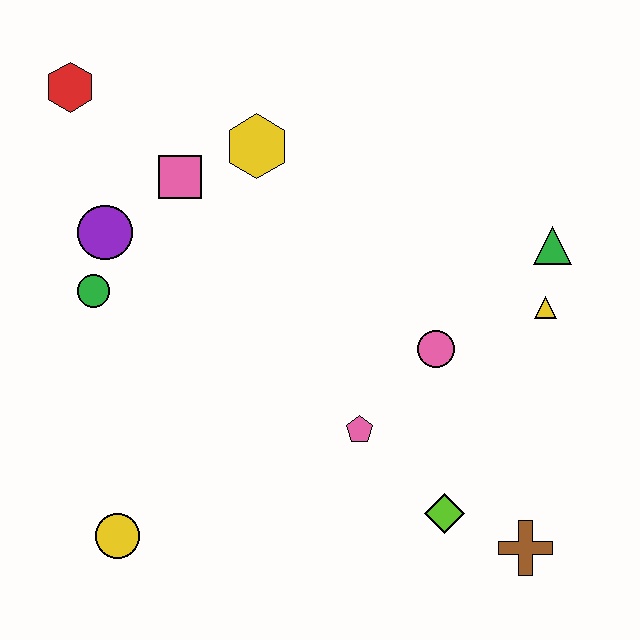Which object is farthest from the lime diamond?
The red hexagon is farthest from the lime diamond.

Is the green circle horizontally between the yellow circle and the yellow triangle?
No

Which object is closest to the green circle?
The purple circle is closest to the green circle.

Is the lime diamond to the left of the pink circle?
No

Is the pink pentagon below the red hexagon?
Yes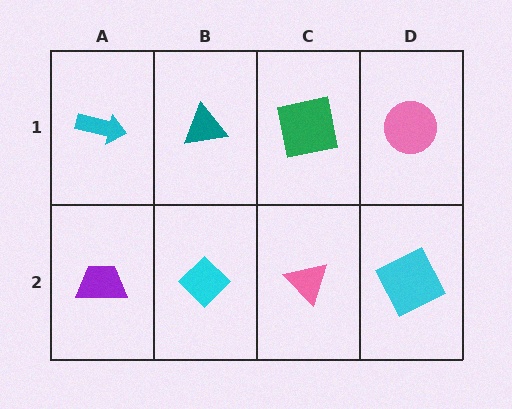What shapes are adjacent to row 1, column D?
A cyan square (row 2, column D), a green square (row 1, column C).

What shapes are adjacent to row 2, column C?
A green square (row 1, column C), a cyan diamond (row 2, column B), a cyan square (row 2, column D).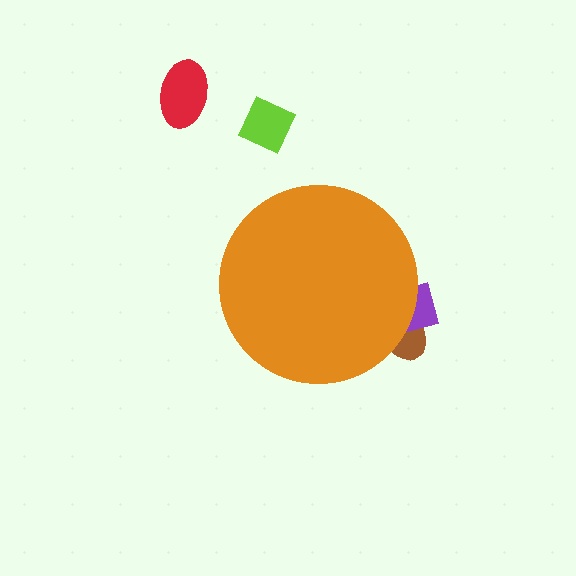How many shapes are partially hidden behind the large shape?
2 shapes are partially hidden.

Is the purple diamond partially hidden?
Yes, the purple diamond is partially hidden behind the orange circle.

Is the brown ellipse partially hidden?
Yes, the brown ellipse is partially hidden behind the orange circle.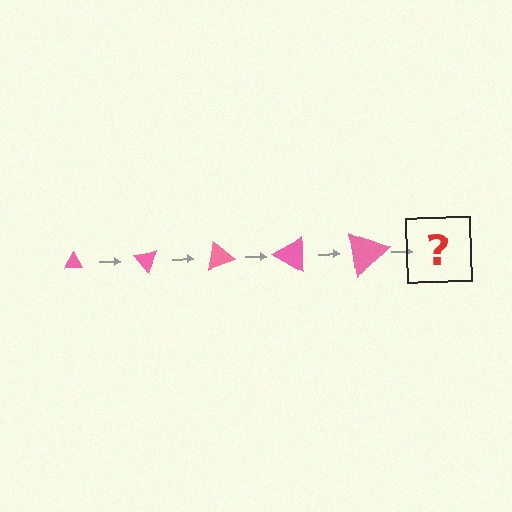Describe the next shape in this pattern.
It should be a triangle, larger than the previous one and rotated 250 degrees from the start.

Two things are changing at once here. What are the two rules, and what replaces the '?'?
The two rules are that the triangle grows larger each step and it rotates 50 degrees each step. The '?' should be a triangle, larger than the previous one and rotated 250 degrees from the start.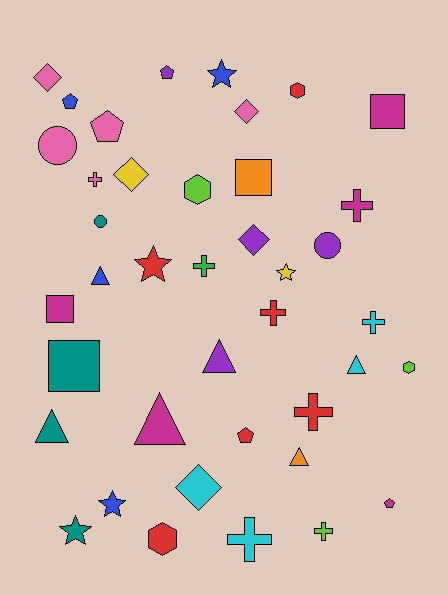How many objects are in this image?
There are 40 objects.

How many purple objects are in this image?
There are 4 purple objects.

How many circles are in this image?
There are 3 circles.